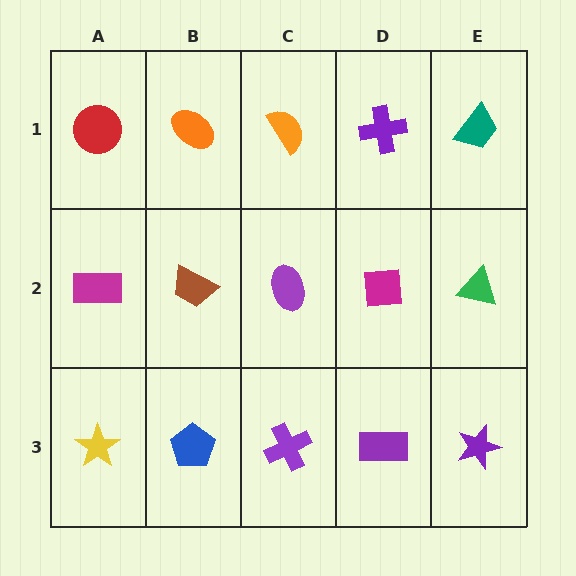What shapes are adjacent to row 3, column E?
A green triangle (row 2, column E), a purple rectangle (row 3, column D).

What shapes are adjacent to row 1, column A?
A magenta rectangle (row 2, column A), an orange ellipse (row 1, column B).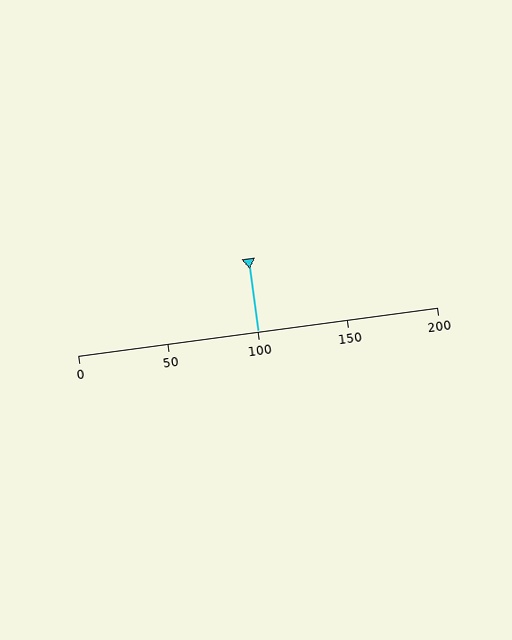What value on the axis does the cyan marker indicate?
The marker indicates approximately 100.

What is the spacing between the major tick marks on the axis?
The major ticks are spaced 50 apart.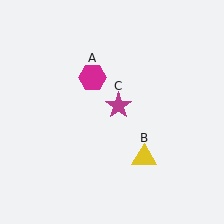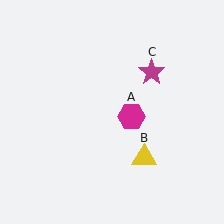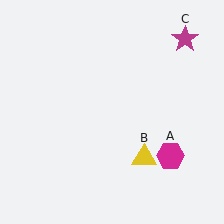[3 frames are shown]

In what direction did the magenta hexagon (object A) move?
The magenta hexagon (object A) moved down and to the right.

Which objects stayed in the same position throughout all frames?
Yellow triangle (object B) remained stationary.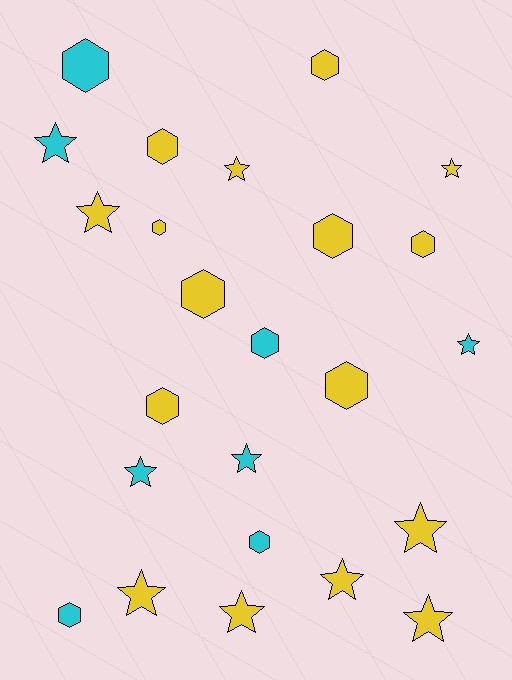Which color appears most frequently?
Yellow, with 16 objects.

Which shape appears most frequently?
Hexagon, with 12 objects.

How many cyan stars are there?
There are 4 cyan stars.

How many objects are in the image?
There are 24 objects.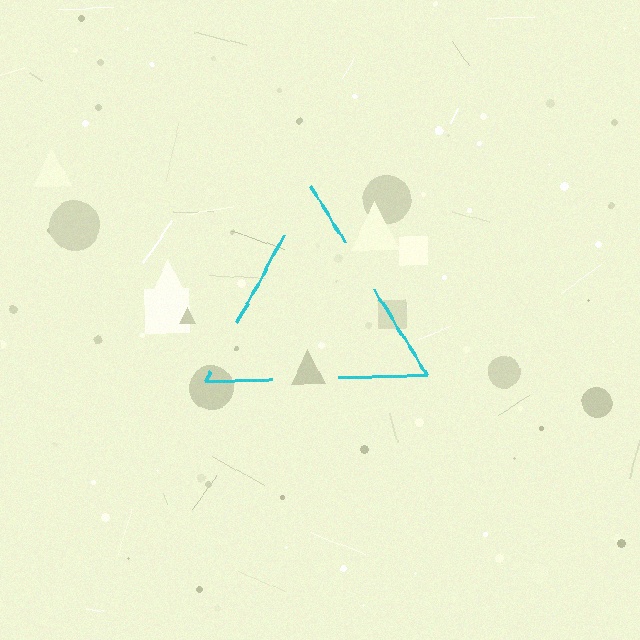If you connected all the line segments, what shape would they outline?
They would outline a triangle.